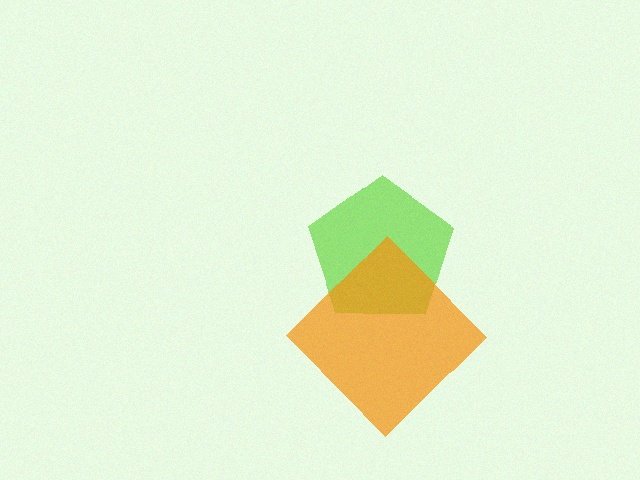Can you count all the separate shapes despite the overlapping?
Yes, there are 2 separate shapes.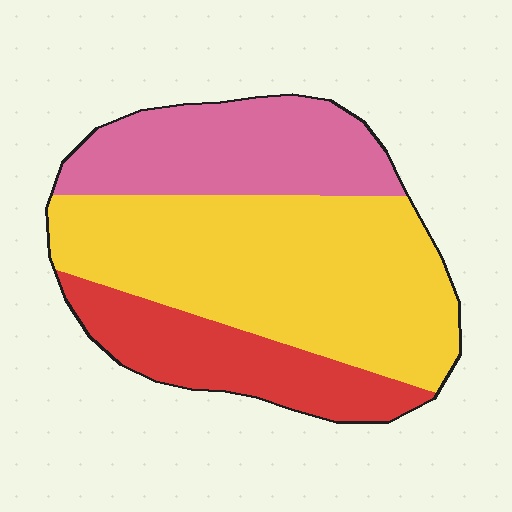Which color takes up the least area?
Red, at roughly 20%.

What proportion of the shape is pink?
Pink takes up about one quarter (1/4) of the shape.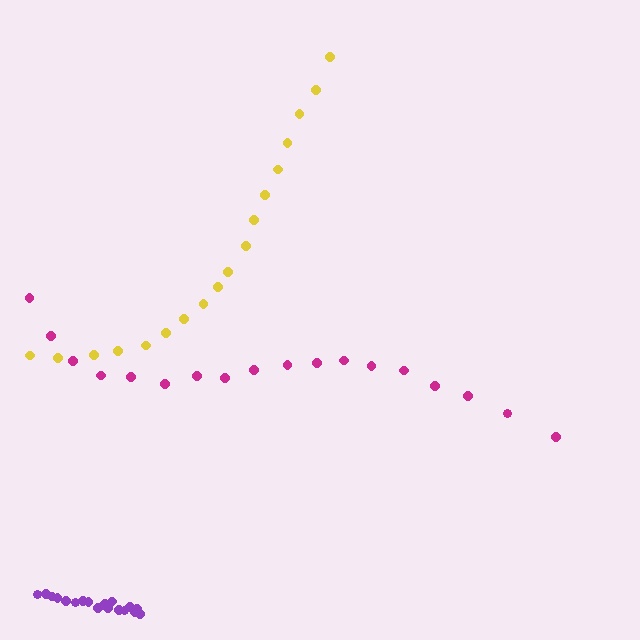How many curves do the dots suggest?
There are 3 distinct paths.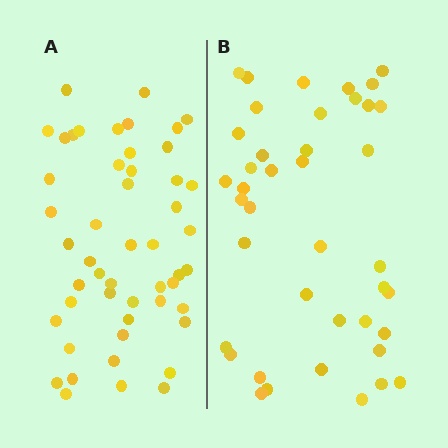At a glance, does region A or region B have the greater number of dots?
Region A (the left region) has more dots.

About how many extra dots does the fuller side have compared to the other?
Region A has roughly 8 or so more dots than region B.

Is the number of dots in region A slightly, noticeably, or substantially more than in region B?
Region A has only slightly more — the two regions are fairly close. The ratio is roughly 1.2 to 1.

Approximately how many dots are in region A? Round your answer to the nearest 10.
About 50 dots.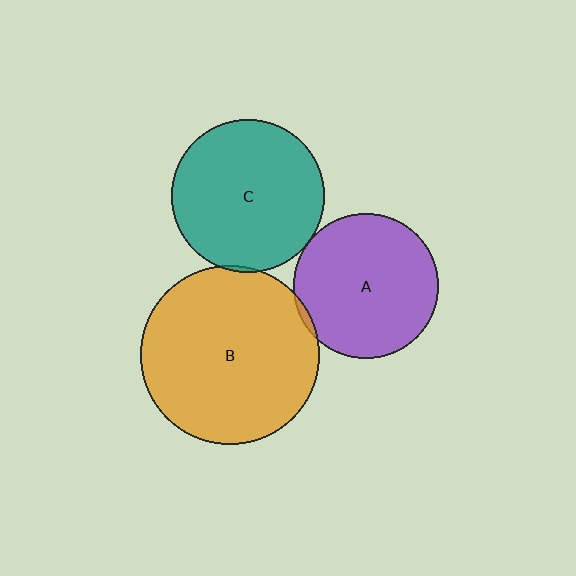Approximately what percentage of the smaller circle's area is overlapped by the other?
Approximately 5%.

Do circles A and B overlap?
Yes.